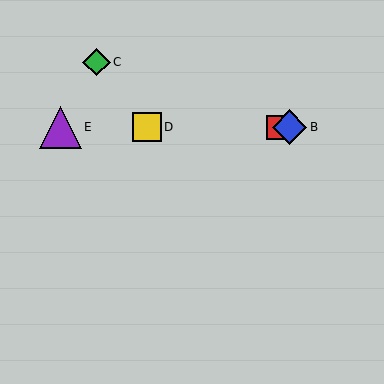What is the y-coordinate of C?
Object C is at y≈62.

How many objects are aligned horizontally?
4 objects (A, B, D, E) are aligned horizontally.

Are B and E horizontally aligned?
Yes, both are at y≈127.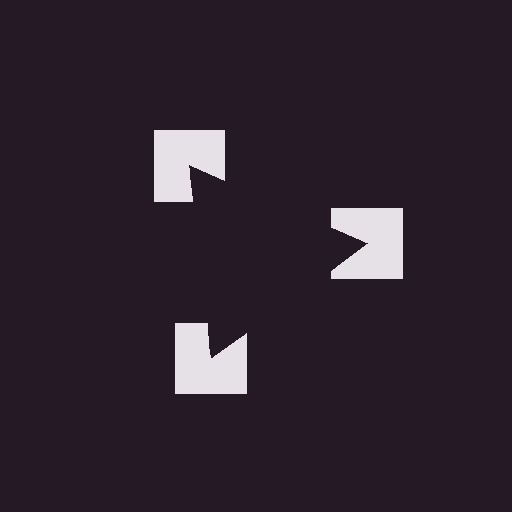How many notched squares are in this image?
There are 3 — one at each vertex of the illusory triangle.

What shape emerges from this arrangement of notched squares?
An illusory triangle — its edges are inferred from the aligned wedge cuts in the notched squares, not physically drawn.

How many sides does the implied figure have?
3 sides.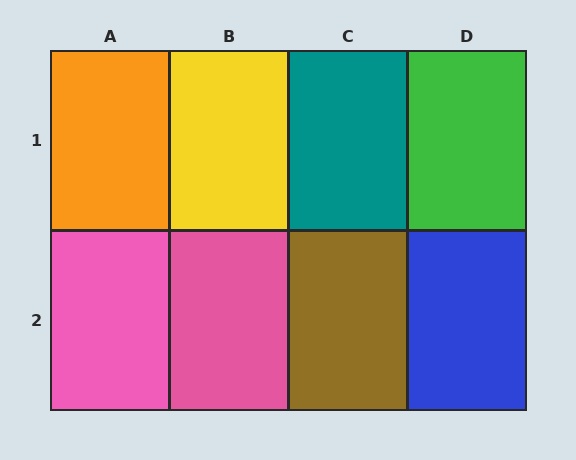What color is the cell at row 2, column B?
Pink.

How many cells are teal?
1 cell is teal.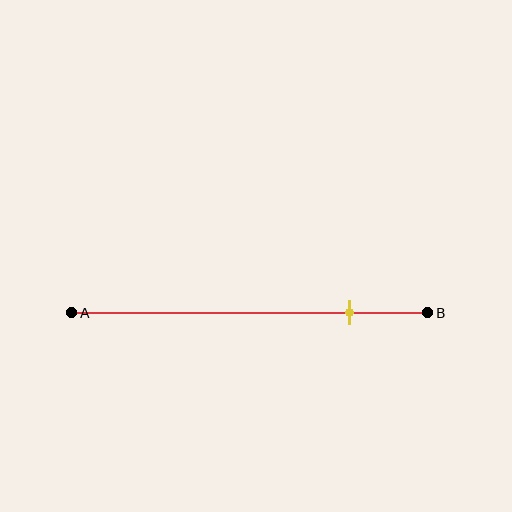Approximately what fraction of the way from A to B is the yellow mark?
The yellow mark is approximately 80% of the way from A to B.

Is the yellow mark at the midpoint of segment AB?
No, the mark is at about 80% from A, not at the 50% midpoint.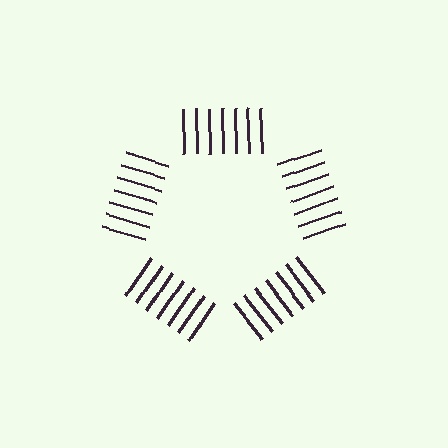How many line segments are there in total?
35 — 7 along each of the 5 edges.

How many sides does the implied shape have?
5 sides — the line-ends trace a pentagon.